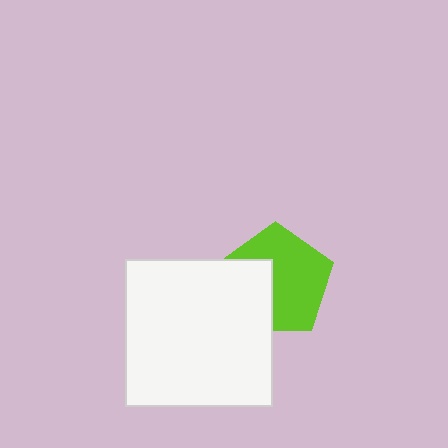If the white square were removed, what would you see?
You would see the complete lime pentagon.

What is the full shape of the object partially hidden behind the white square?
The partially hidden object is a lime pentagon.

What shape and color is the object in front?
The object in front is a white square.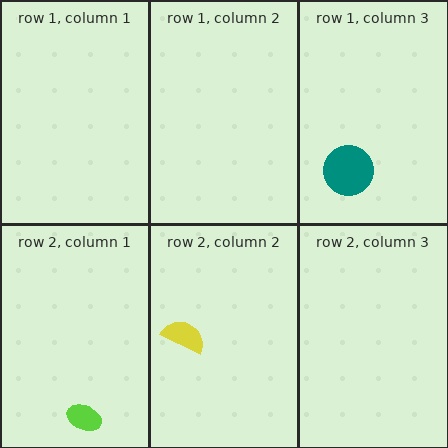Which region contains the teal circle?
The row 1, column 3 region.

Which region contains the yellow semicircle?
The row 2, column 2 region.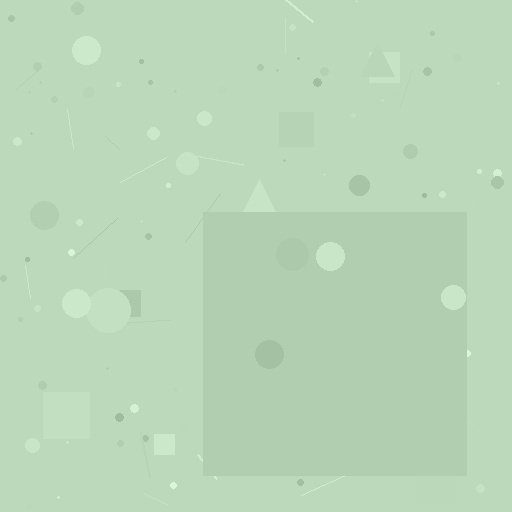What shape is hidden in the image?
A square is hidden in the image.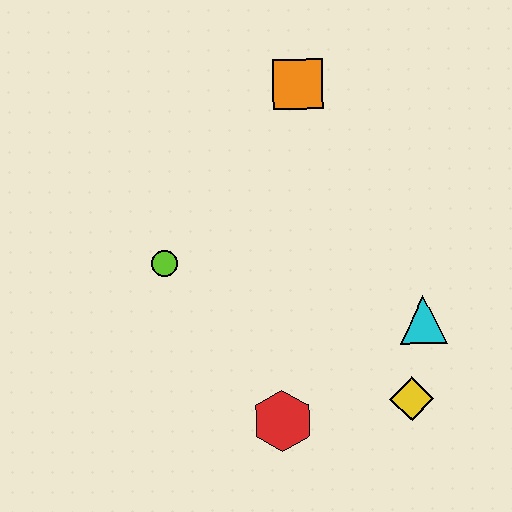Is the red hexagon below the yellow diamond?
Yes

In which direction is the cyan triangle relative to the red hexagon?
The cyan triangle is to the right of the red hexagon.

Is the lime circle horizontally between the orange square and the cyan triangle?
No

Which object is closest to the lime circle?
The red hexagon is closest to the lime circle.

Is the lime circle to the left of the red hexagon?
Yes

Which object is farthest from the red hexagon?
The orange square is farthest from the red hexagon.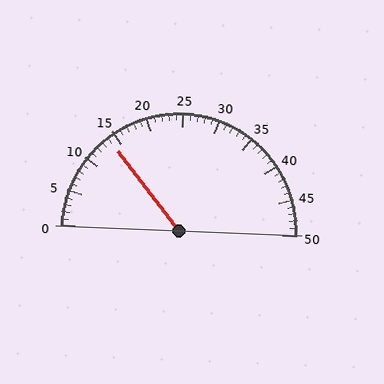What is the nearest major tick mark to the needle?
The nearest major tick mark is 15.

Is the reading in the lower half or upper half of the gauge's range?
The reading is in the lower half of the range (0 to 50).